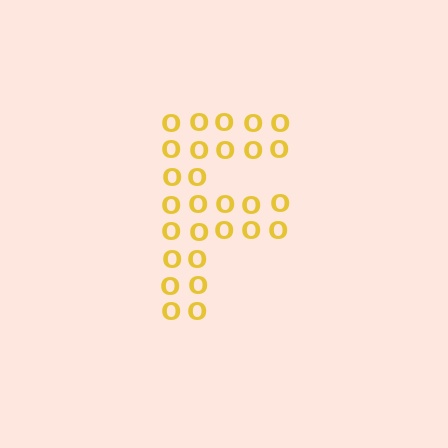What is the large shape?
The large shape is the letter F.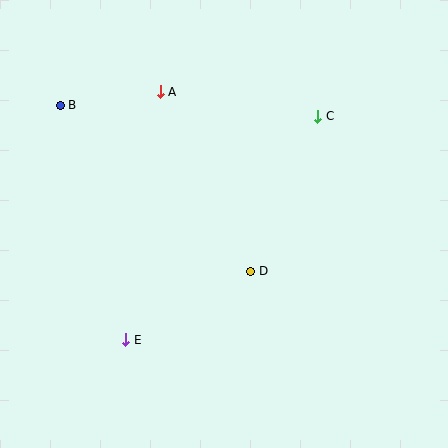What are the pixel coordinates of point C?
Point C is at (318, 116).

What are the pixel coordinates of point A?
Point A is at (160, 92).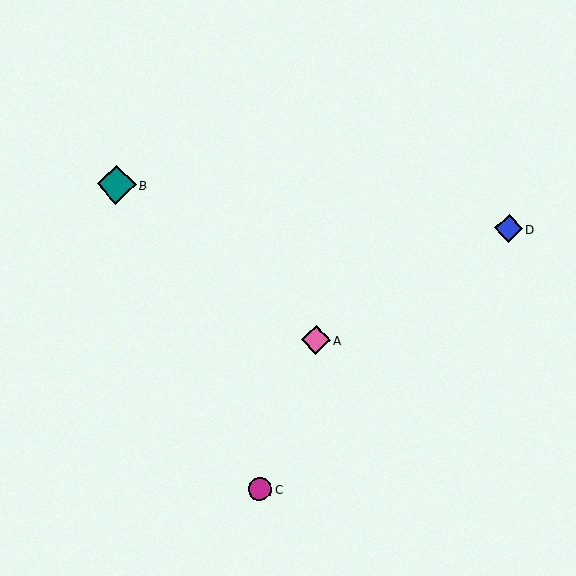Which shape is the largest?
The teal diamond (labeled B) is the largest.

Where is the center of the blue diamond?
The center of the blue diamond is at (509, 229).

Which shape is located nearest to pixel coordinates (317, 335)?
The pink diamond (labeled A) at (316, 340) is nearest to that location.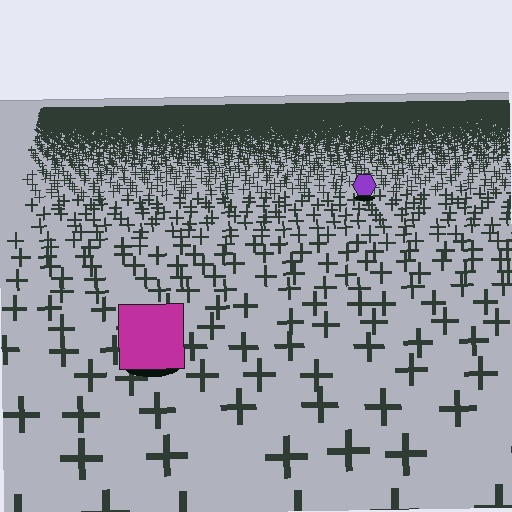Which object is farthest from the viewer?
The purple hexagon is farthest from the viewer. It appears smaller and the ground texture around it is denser.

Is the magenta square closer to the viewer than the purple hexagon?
Yes. The magenta square is closer — you can tell from the texture gradient: the ground texture is coarser near it.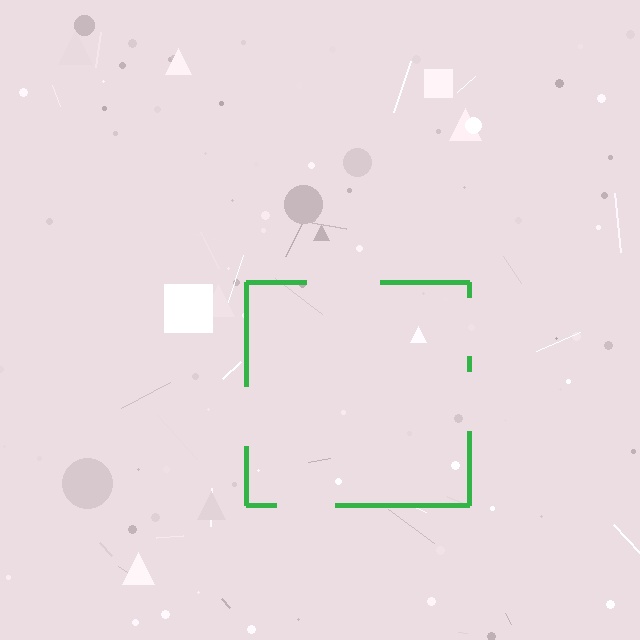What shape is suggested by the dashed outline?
The dashed outline suggests a square.